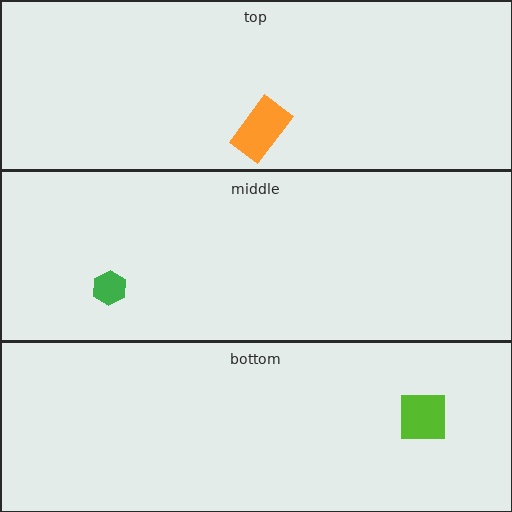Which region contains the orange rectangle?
The top region.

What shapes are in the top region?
The orange rectangle.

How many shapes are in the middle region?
1.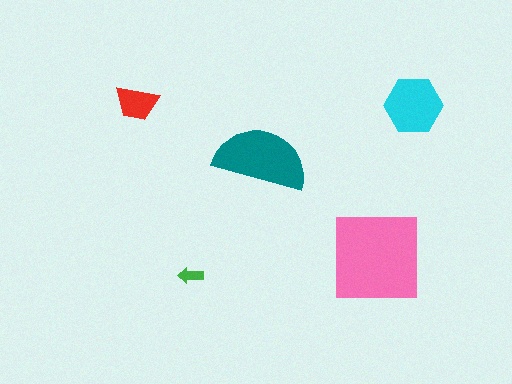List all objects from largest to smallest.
The pink square, the teal semicircle, the cyan hexagon, the red trapezoid, the green arrow.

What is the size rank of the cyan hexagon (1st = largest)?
3rd.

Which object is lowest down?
The green arrow is bottommost.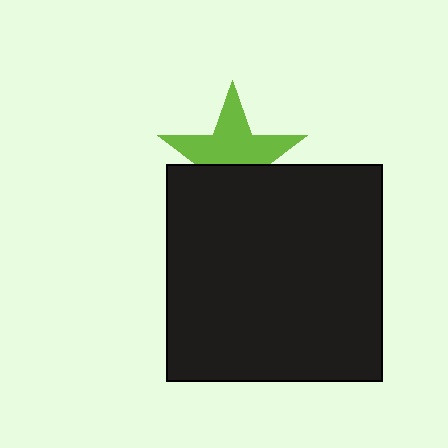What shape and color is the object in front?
The object in front is a black square.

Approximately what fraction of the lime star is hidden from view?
Roughly 42% of the lime star is hidden behind the black square.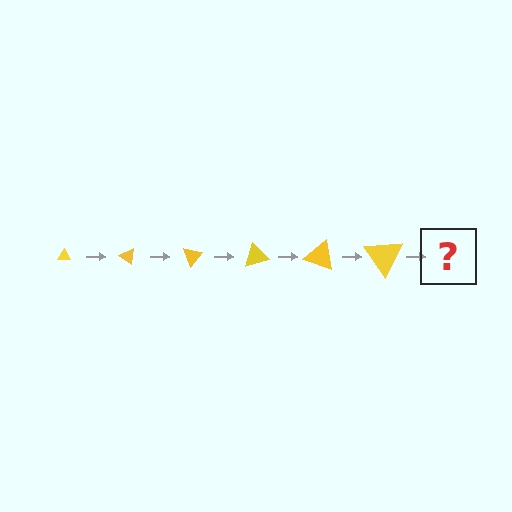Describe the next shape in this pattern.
It should be a triangle, larger than the previous one and rotated 210 degrees from the start.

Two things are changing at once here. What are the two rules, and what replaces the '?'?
The two rules are that the triangle grows larger each step and it rotates 35 degrees each step. The '?' should be a triangle, larger than the previous one and rotated 210 degrees from the start.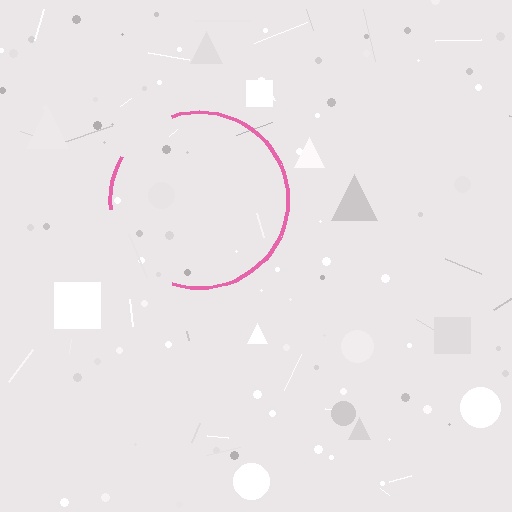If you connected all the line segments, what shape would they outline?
They would outline a circle.